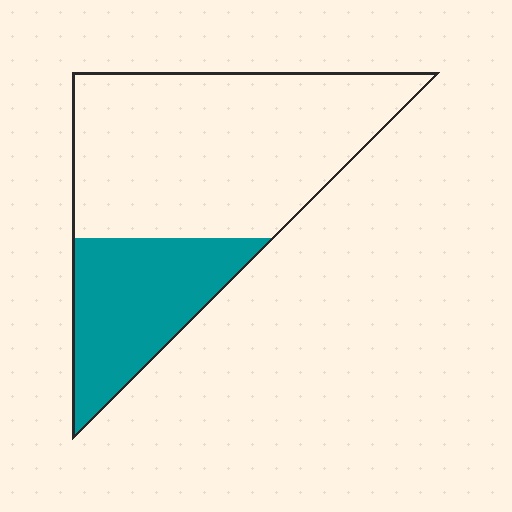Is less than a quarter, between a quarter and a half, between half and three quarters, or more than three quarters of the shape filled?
Between a quarter and a half.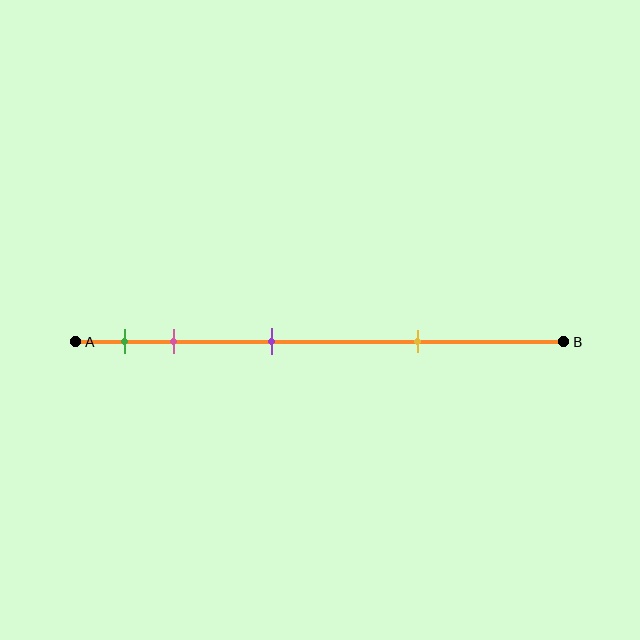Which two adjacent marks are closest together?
The green and pink marks are the closest adjacent pair.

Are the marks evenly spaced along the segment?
No, the marks are not evenly spaced.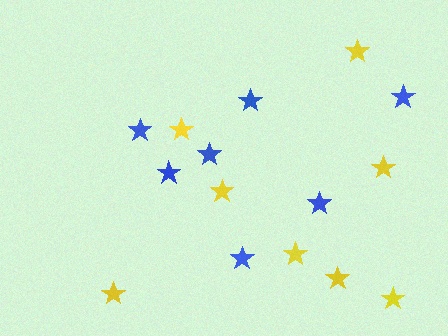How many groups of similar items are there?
There are 2 groups: one group of yellow stars (8) and one group of blue stars (7).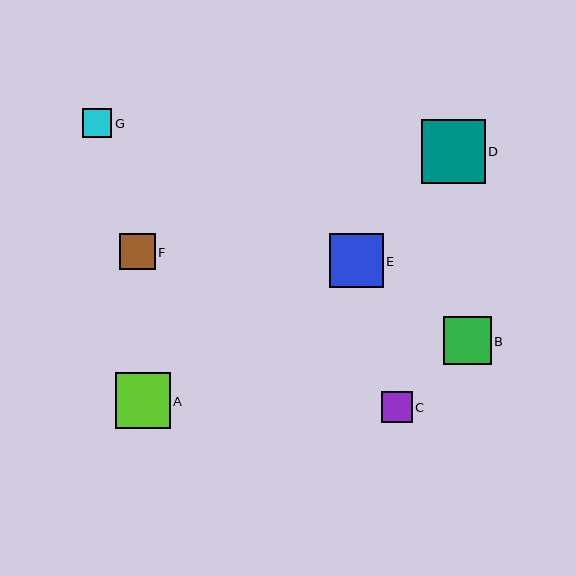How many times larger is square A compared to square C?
Square A is approximately 1.8 times the size of square C.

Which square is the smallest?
Square G is the smallest with a size of approximately 29 pixels.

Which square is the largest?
Square D is the largest with a size of approximately 64 pixels.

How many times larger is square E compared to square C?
Square E is approximately 1.7 times the size of square C.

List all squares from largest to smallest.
From largest to smallest: D, A, E, B, F, C, G.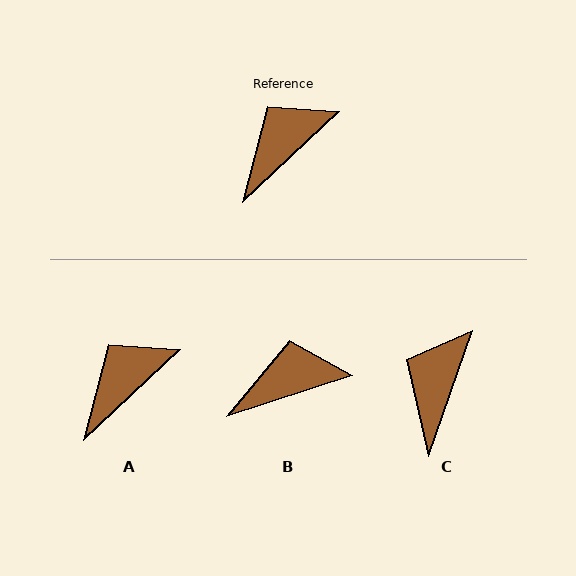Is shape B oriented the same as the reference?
No, it is off by about 25 degrees.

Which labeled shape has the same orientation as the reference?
A.